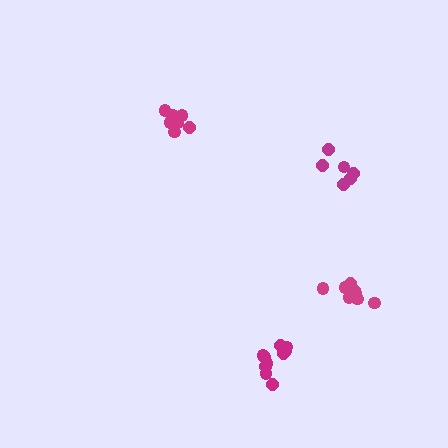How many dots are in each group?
Group 1: 6 dots, Group 2: 7 dots, Group 3: 8 dots, Group 4: 10 dots (31 total).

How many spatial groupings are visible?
There are 4 spatial groupings.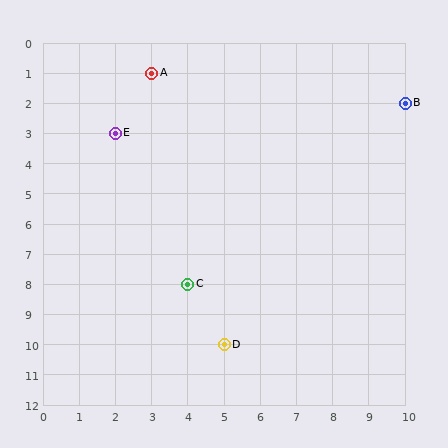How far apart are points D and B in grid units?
Points D and B are 5 columns and 8 rows apart (about 9.4 grid units diagonally).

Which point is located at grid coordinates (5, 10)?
Point D is at (5, 10).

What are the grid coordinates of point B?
Point B is at grid coordinates (10, 2).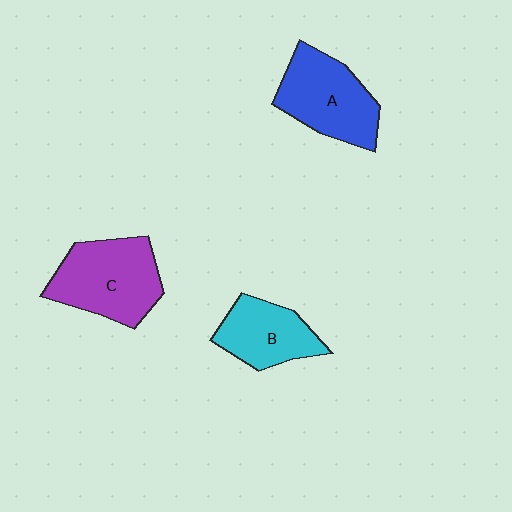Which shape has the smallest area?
Shape B (cyan).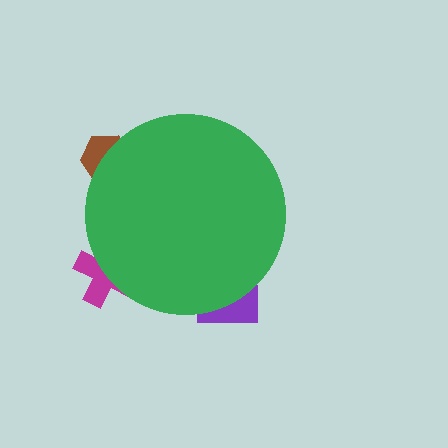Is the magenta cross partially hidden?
Yes, the magenta cross is partially hidden behind the green circle.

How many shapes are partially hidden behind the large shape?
3 shapes are partially hidden.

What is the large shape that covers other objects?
A green circle.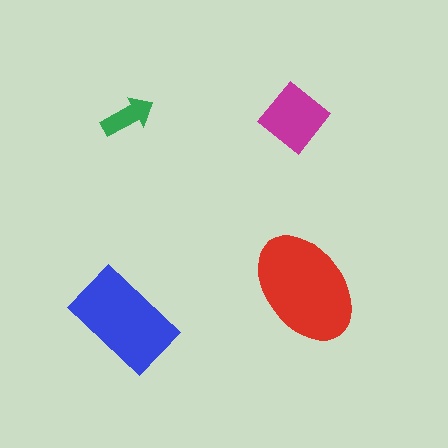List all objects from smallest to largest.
The green arrow, the magenta diamond, the blue rectangle, the red ellipse.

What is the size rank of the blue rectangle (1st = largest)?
2nd.